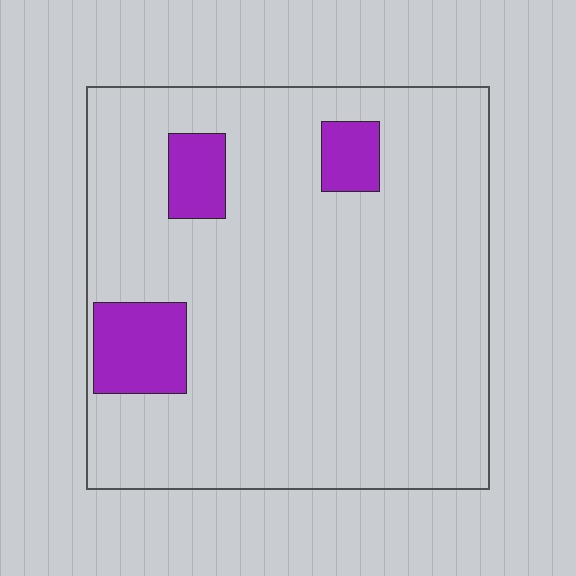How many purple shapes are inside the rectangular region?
3.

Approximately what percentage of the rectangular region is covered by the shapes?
Approximately 10%.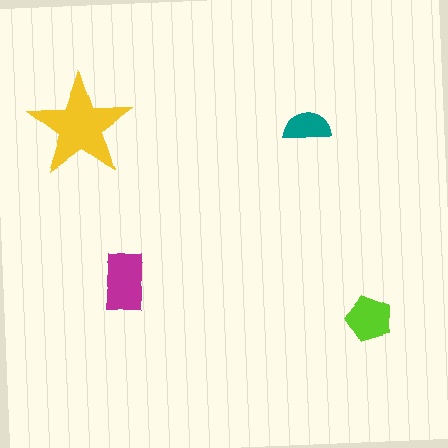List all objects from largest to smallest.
The yellow star, the magenta rectangle, the lime pentagon, the teal semicircle.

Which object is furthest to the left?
The yellow star is leftmost.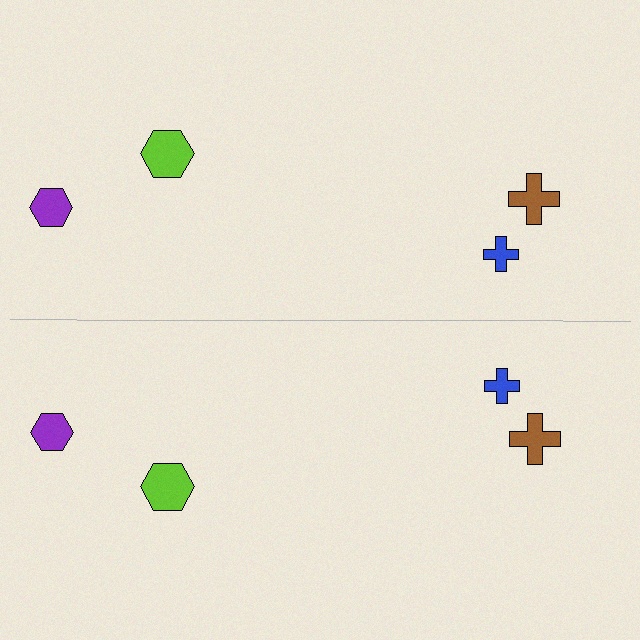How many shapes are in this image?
There are 8 shapes in this image.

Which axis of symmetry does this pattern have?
The pattern has a horizontal axis of symmetry running through the center of the image.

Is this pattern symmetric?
Yes, this pattern has bilateral (reflection) symmetry.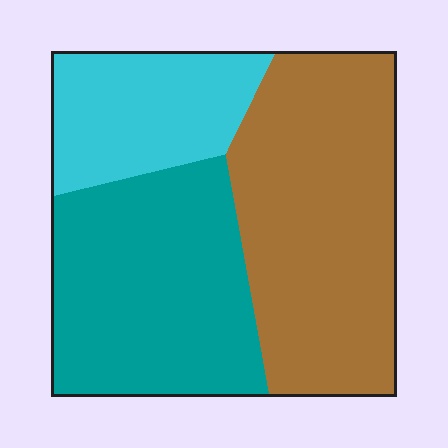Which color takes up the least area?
Cyan, at roughly 20%.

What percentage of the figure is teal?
Teal takes up about three eighths (3/8) of the figure.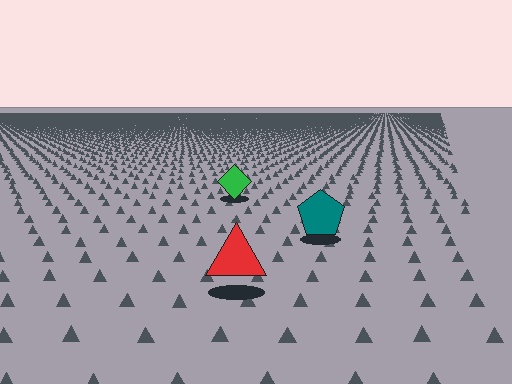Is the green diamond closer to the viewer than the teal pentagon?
No. The teal pentagon is closer — you can tell from the texture gradient: the ground texture is coarser near it.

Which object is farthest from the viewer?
The green diamond is farthest from the viewer. It appears smaller and the ground texture around it is denser.